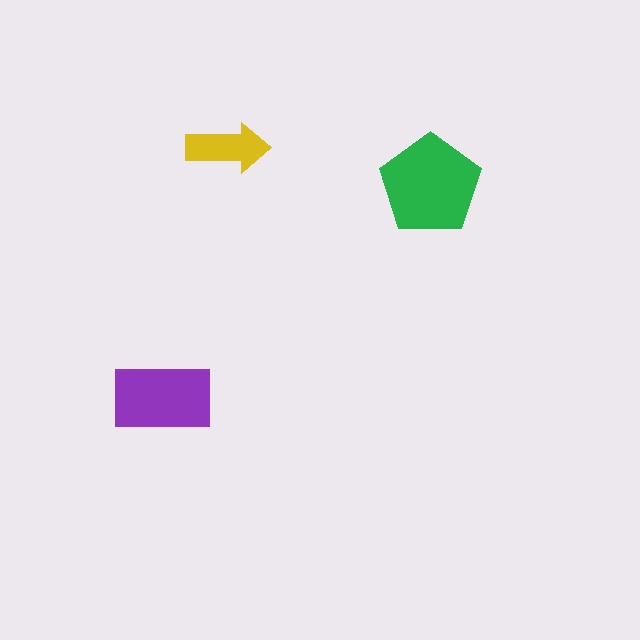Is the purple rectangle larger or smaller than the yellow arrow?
Larger.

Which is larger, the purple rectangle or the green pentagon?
The green pentagon.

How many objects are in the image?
There are 3 objects in the image.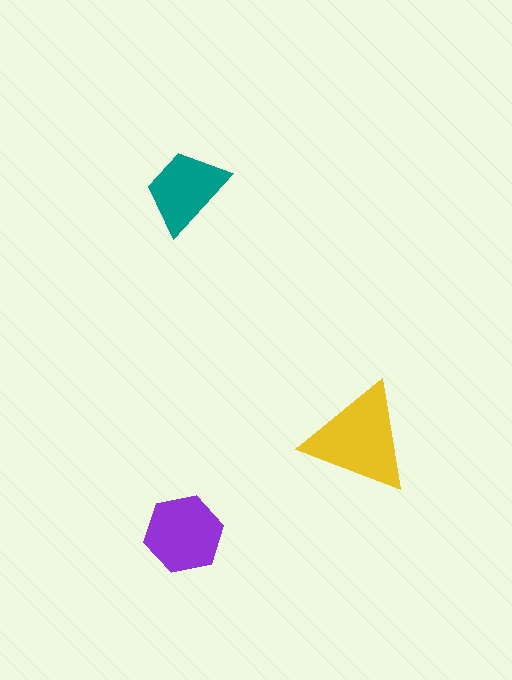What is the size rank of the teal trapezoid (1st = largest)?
3rd.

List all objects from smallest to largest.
The teal trapezoid, the purple hexagon, the yellow triangle.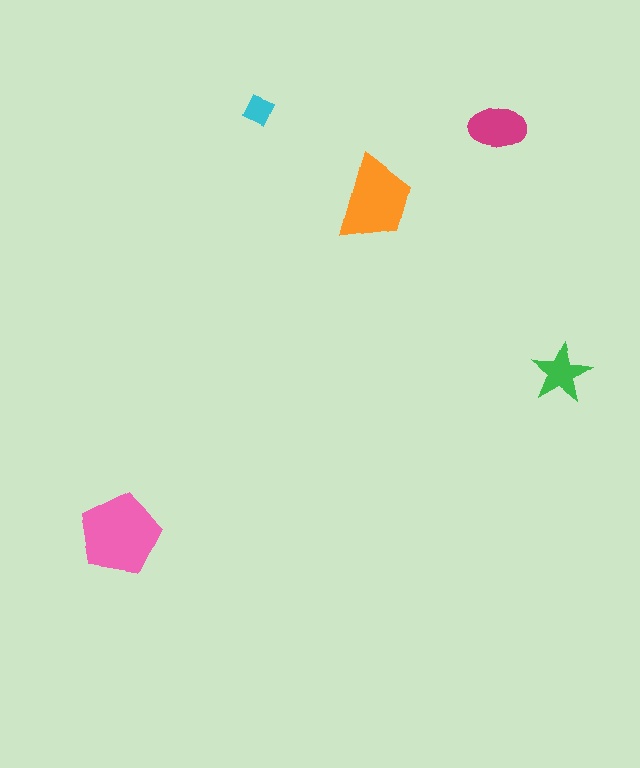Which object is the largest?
The pink pentagon.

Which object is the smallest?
The cyan diamond.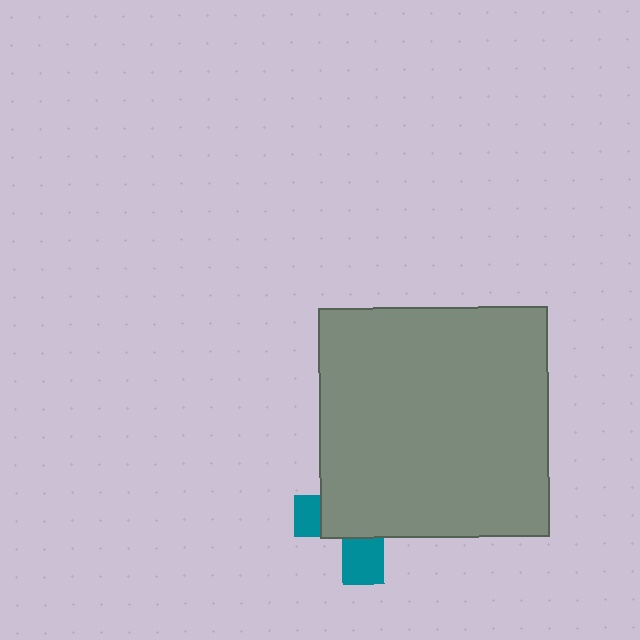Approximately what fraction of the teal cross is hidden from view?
Roughly 69% of the teal cross is hidden behind the gray square.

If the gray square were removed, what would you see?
You would see the complete teal cross.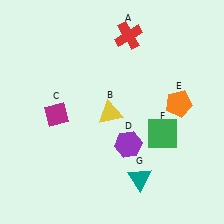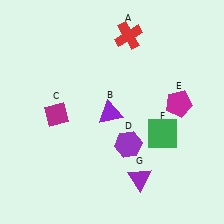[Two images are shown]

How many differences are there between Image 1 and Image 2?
There are 3 differences between the two images.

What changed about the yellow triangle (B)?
In Image 1, B is yellow. In Image 2, it changed to purple.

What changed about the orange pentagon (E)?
In Image 1, E is orange. In Image 2, it changed to magenta.